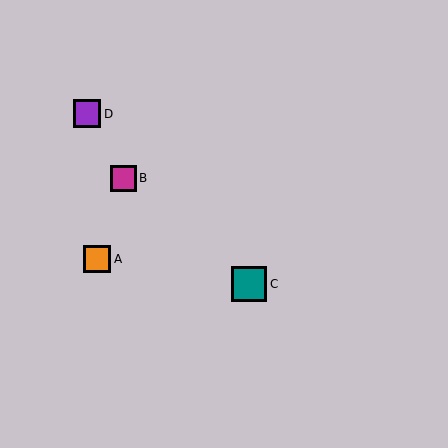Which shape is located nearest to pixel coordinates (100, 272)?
The orange square (labeled A) at (97, 259) is nearest to that location.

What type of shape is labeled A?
Shape A is an orange square.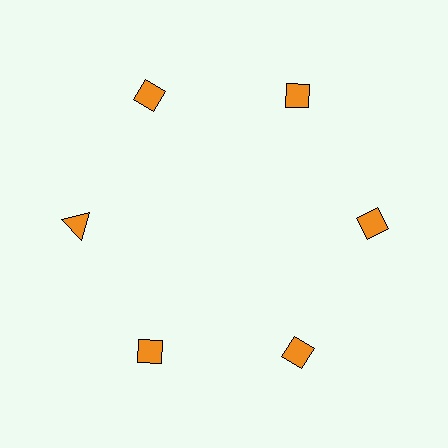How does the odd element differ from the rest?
It has a different shape: triangle instead of diamond.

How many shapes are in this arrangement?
There are 6 shapes arranged in a ring pattern.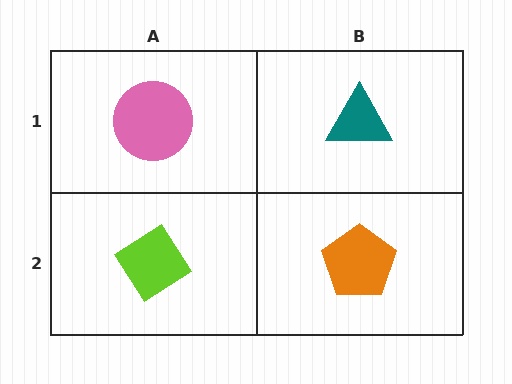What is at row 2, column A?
A lime diamond.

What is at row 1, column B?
A teal triangle.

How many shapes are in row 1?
2 shapes.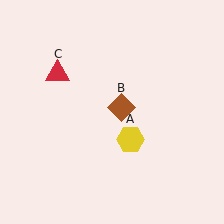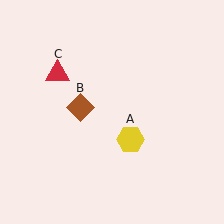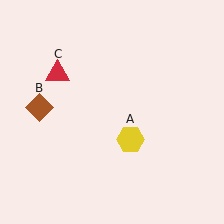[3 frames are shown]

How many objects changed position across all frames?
1 object changed position: brown diamond (object B).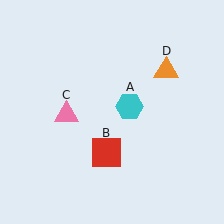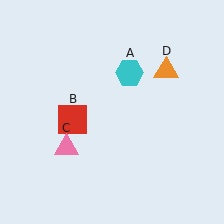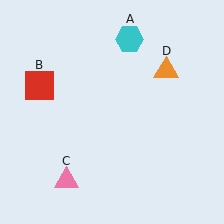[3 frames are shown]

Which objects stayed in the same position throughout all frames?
Orange triangle (object D) remained stationary.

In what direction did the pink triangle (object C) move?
The pink triangle (object C) moved down.